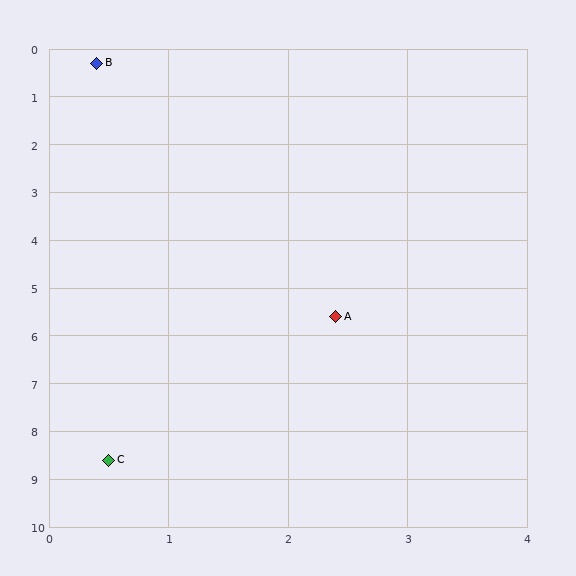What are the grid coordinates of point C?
Point C is at approximately (0.5, 8.6).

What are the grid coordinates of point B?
Point B is at approximately (0.4, 0.3).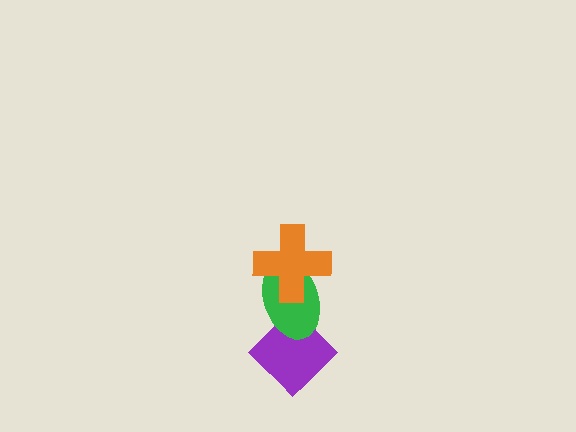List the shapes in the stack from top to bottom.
From top to bottom: the orange cross, the green ellipse, the purple diamond.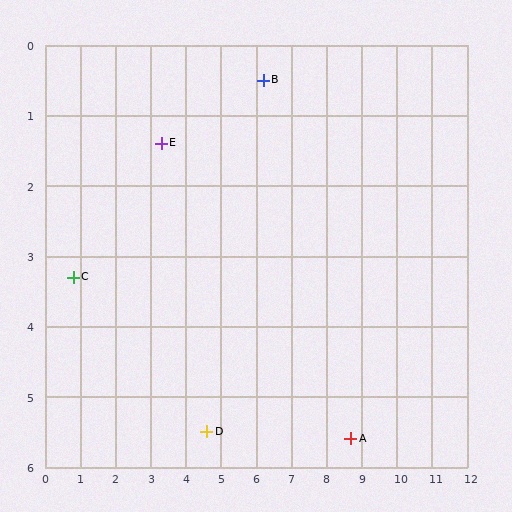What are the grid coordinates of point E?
Point E is at approximately (3.3, 1.4).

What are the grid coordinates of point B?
Point B is at approximately (6.2, 0.5).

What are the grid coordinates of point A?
Point A is at approximately (8.7, 5.6).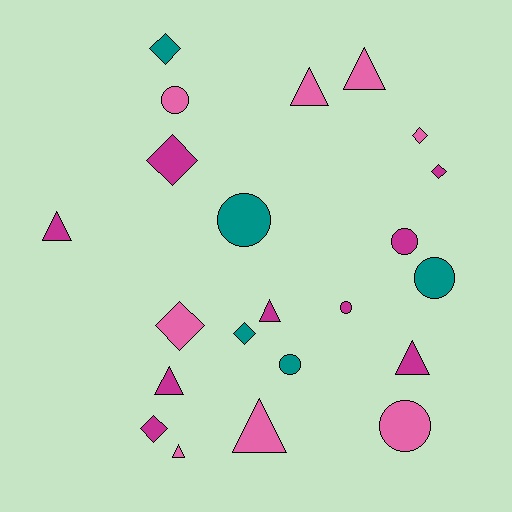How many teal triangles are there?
There are no teal triangles.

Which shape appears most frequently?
Triangle, with 8 objects.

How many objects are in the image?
There are 22 objects.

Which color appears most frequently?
Magenta, with 9 objects.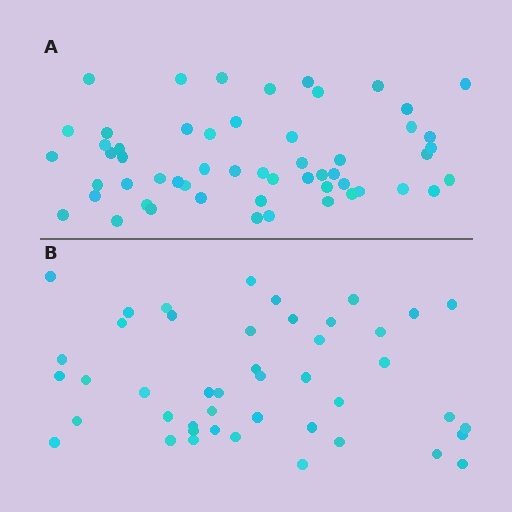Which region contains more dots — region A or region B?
Region A (the top region) has more dots.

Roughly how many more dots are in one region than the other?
Region A has roughly 10 or so more dots than region B.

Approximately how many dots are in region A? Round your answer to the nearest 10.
About 60 dots. (The exact count is 55, which rounds to 60.)